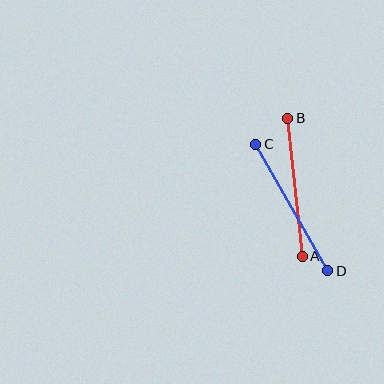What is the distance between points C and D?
The distance is approximately 146 pixels.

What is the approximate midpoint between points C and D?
The midpoint is at approximately (292, 208) pixels.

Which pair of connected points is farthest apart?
Points C and D are farthest apart.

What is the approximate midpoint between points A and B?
The midpoint is at approximately (295, 187) pixels.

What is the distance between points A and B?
The distance is approximately 139 pixels.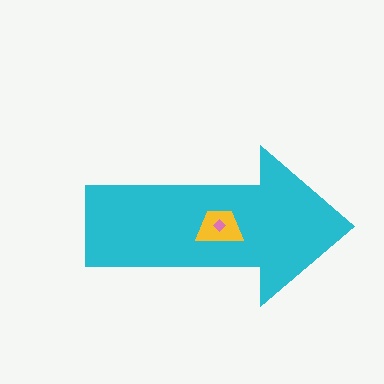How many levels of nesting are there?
3.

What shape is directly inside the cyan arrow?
The yellow trapezoid.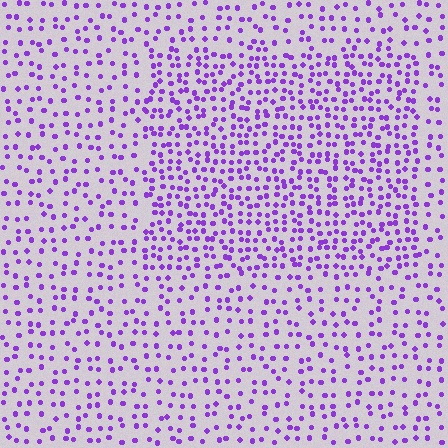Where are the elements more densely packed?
The elements are more densely packed inside the rectangle boundary.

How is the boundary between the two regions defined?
The boundary is defined by a change in element density (approximately 1.8x ratio). All elements are the same color, size, and shape.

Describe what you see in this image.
The image contains small purple elements arranged at two different densities. A rectangle-shaped region is visible where the elements are more densely packed than the surrounding area.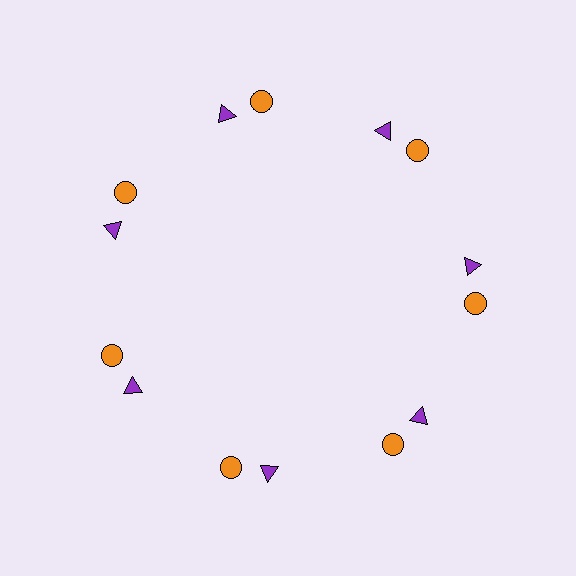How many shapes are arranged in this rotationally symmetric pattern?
There are 14 shapes, arranged in 7 groups of 2.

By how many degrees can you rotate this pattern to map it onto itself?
The pattern maps onto itself every 51 degrees of rotation.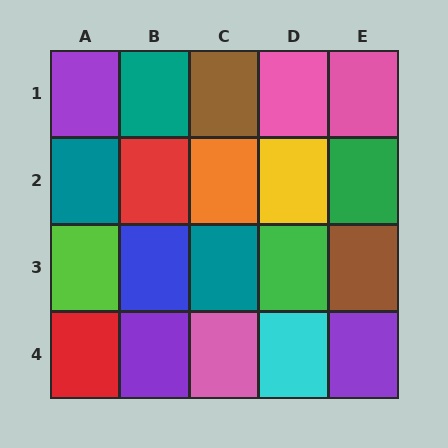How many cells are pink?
3 cells are pink.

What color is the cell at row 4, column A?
Red.